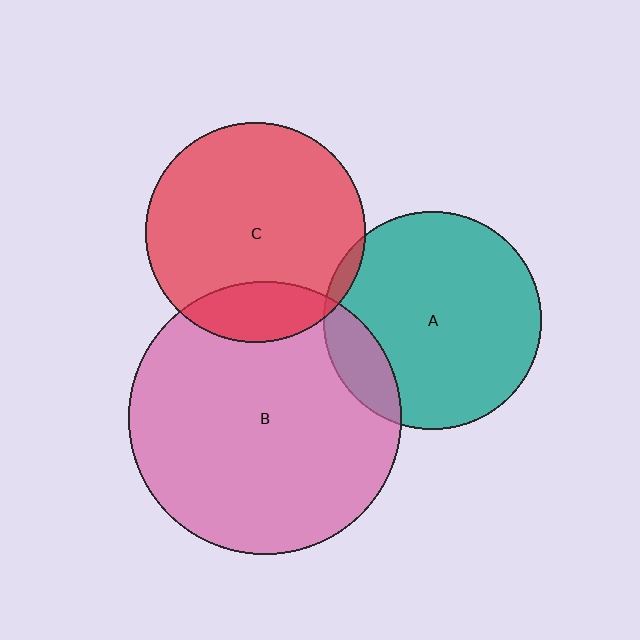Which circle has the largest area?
Circle B (pink).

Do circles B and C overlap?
Yes.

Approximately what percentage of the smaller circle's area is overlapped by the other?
Approximately 20%.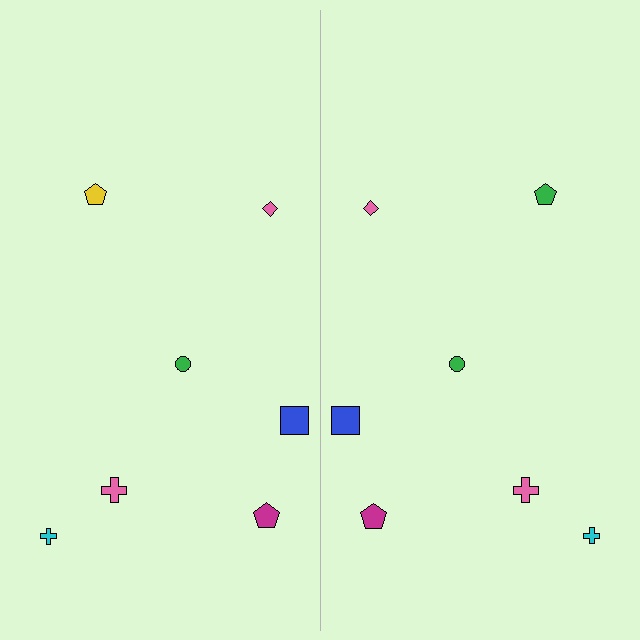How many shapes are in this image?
There are 14 shapes in this image.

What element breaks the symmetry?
The green pentagon on the right side breaks the symmetry — its mirror counterpart is yellow.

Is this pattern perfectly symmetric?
No, the pattern is not perfectly symmetric. The green pentagon on the right side breaks the symmetry — its mirror counterpart is yellow.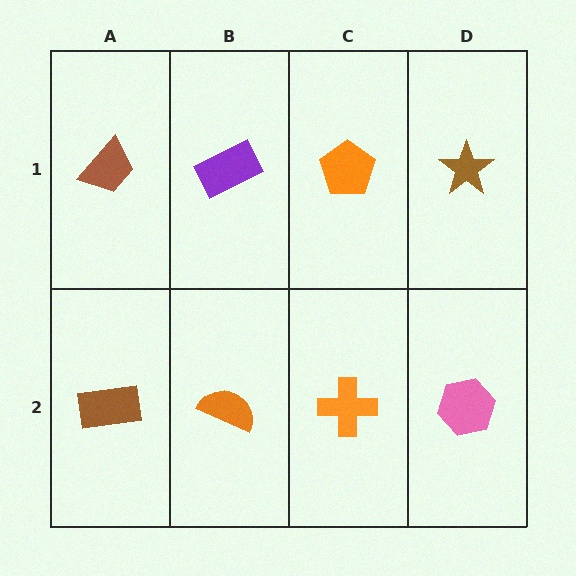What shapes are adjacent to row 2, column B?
A purple rectangle (row 1, column B), a brown rectangle (row 2, column A), an orange cross (row 2, column C).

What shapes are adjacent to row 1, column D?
A pink hexagon (row 2, column D), an orange pentagon (row 1, column C).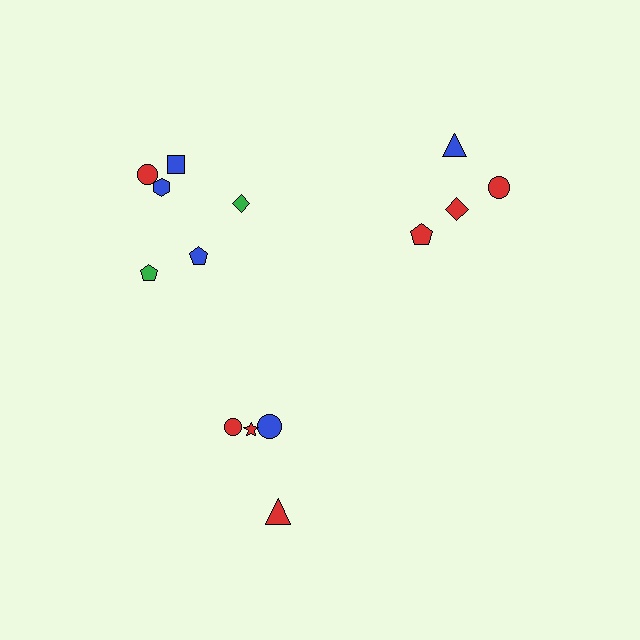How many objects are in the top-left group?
There are 6 objects.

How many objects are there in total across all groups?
There are 14 objects.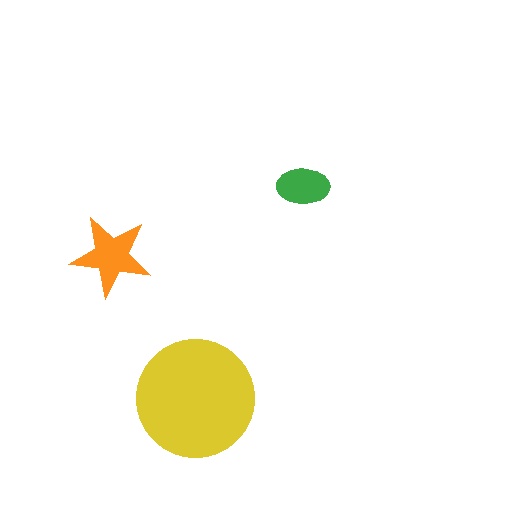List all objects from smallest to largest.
The green ellipse, the orange star, the yellow circle.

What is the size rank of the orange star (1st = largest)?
2nd.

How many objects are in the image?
There are 3 objects in the image.